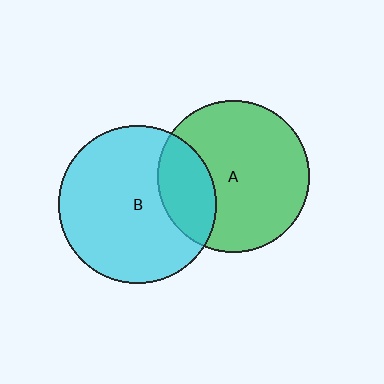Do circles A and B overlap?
Yes.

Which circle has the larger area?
Circle B (cyan).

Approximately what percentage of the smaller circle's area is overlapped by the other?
Approximately 25%.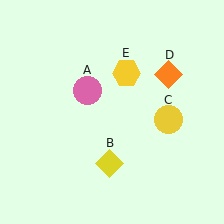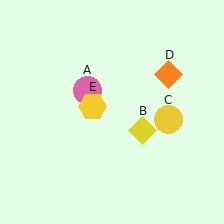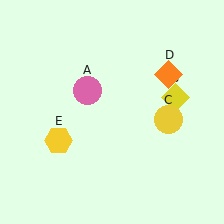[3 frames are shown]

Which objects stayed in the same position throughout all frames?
Pink circle (object A) and yellow circle (object C) and orange diamond (object D) remained stationary.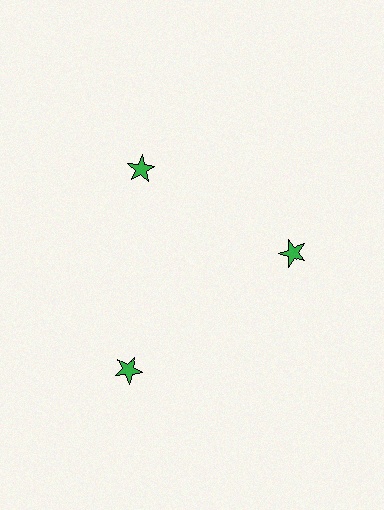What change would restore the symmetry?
The symmetry would be restored by moving it inward, back onto the ring so that all 3 stars sit at equal angles and equal distance from the center.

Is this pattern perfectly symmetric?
No. The 3 green stars are arranged in a ring, but one element near the 7 o'clock position is pushed outward from the center, breaking the 3-fold rotational symmetry.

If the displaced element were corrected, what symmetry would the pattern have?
It would have 3-fold rotational symmetry — the pattern would map onto itself every 120 degrees.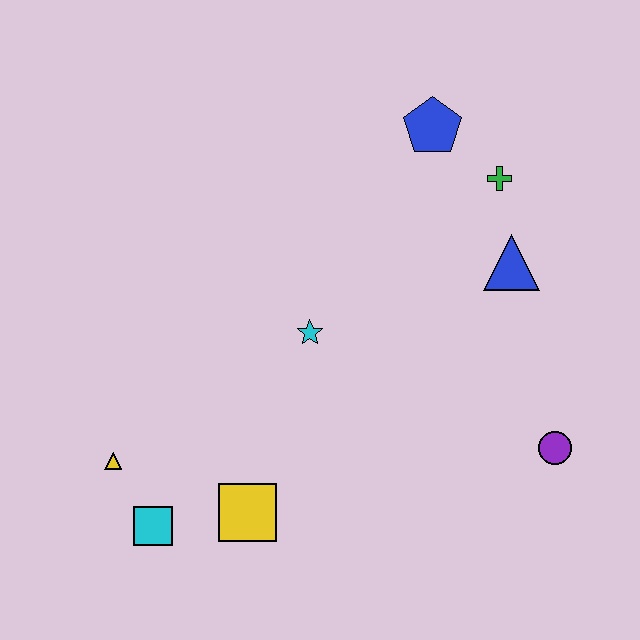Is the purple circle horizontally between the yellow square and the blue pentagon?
No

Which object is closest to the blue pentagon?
The green cross is closest to the blue pentagon.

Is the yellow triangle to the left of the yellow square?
Yes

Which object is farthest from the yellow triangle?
The green cross is farthest from the yellow triangle.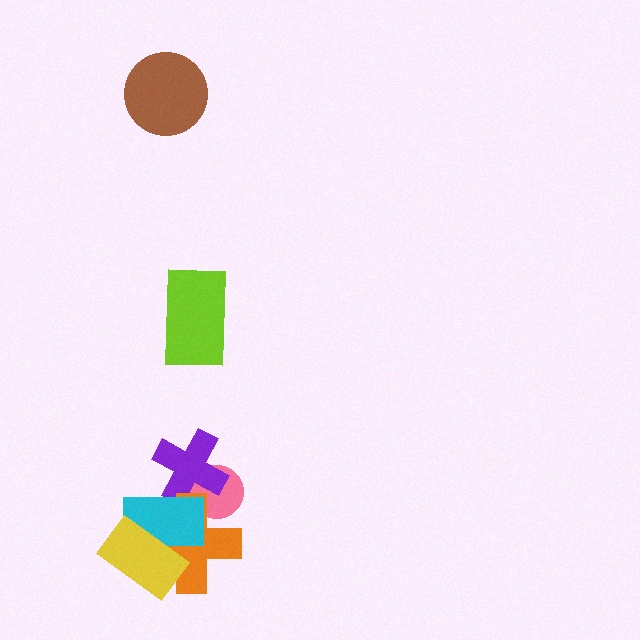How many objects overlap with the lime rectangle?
0 objects overlap with the lime rectangle.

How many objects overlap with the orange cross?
4 objects overlap with the orange cross.